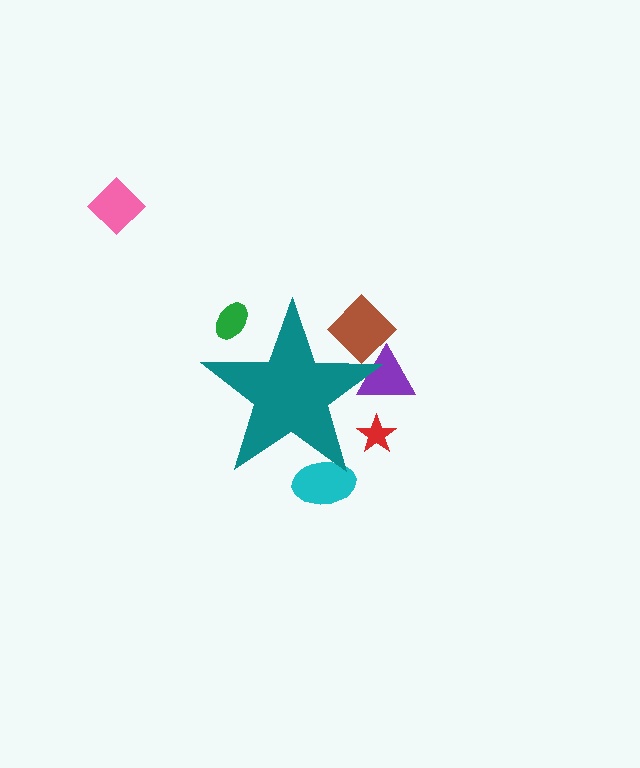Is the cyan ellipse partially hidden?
Yes, the cyan ellipse is partially hidden behind the teal star.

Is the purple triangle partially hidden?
Yes, the purple triangle is partially hidden behind the teal star.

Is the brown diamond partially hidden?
Yes, the brown diamond is partially hidden behind the teal star.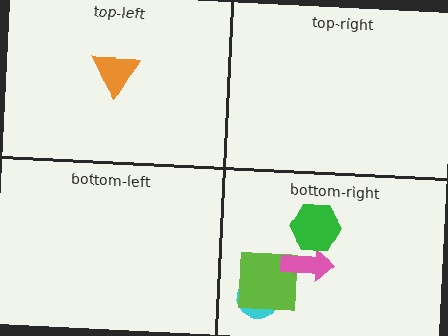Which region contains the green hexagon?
The bottom-right region.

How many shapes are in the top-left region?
1.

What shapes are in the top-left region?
The orange triangle.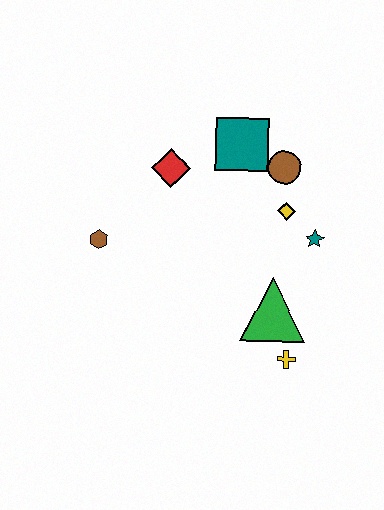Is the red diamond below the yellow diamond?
No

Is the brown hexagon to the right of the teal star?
No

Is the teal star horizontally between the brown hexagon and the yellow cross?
No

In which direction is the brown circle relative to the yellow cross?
The brown circle is above the yellow cross.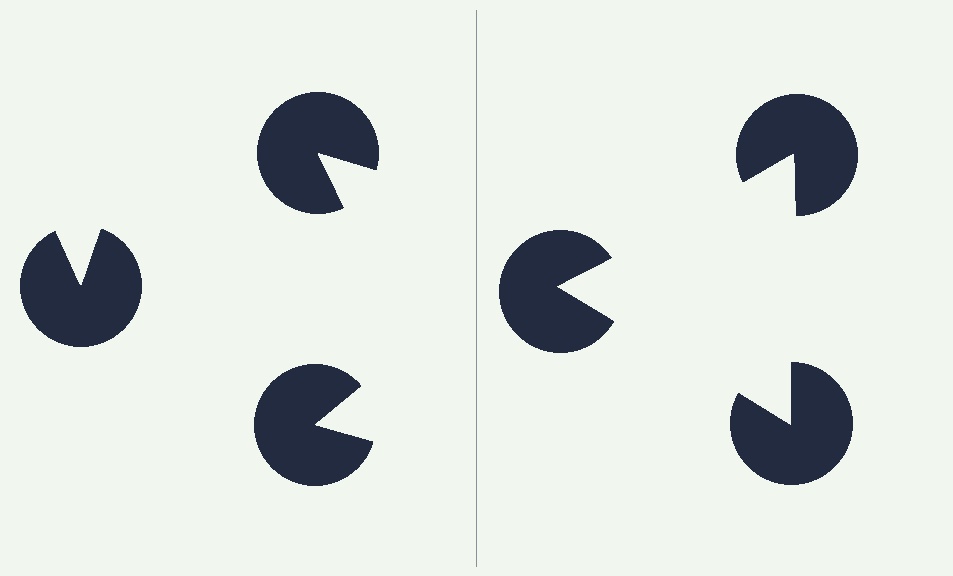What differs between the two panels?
The pac-man discs are positioned identically on both sides; only the wedge orientations differ. On the right they align to a triangle; on the left they are misaligned.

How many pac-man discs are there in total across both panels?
6 — 3 on each side.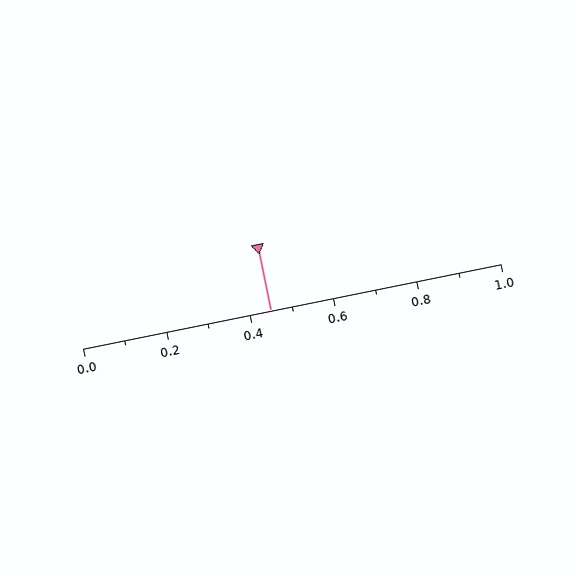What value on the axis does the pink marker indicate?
The marker indicates approximately 0.45.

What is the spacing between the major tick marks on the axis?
The major ticks are spaced 0.2 apart.